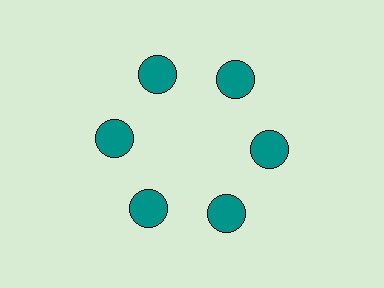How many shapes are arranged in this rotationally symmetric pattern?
There are 6 shapes, arranged in 6 groups of 1.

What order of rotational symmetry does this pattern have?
This pattern has 6-fold rotational symmetry.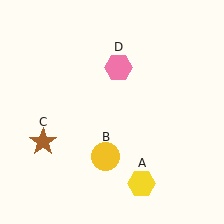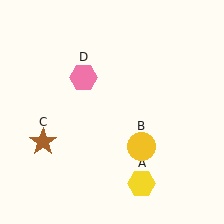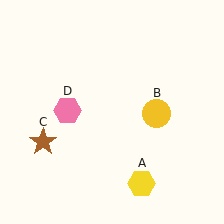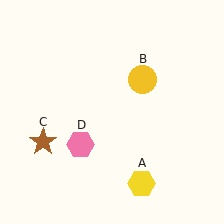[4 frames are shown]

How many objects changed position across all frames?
2 objects changed position: yellow circle (object B), pink hexagon (object D).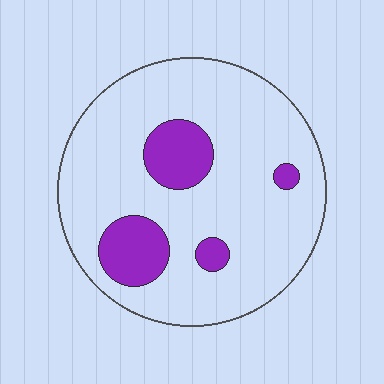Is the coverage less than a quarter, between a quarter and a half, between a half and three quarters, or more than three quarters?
Less than a quarter.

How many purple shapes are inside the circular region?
4.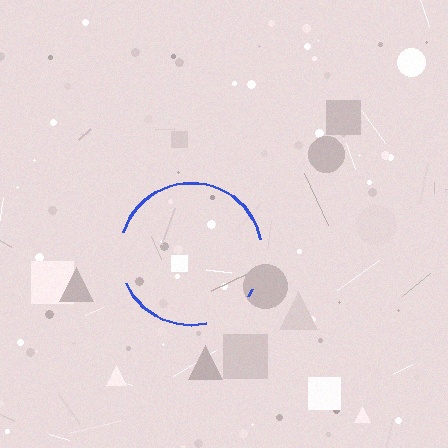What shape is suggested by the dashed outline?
The dashed outline suggests a circle.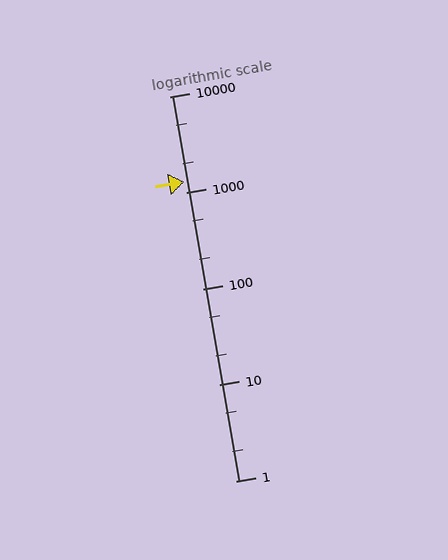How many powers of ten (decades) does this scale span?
The scale spans 4 decades, from 1 to 10000.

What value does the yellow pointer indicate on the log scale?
The pointer indicates approximately 1300.